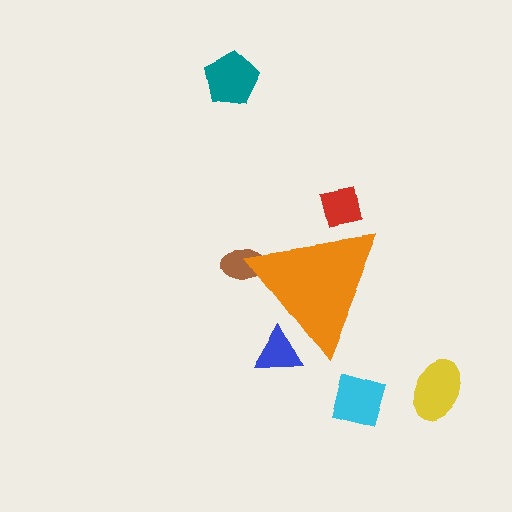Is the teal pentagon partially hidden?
No, the teal pentagon is fully visible.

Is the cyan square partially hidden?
No, the cyan square is fully visible.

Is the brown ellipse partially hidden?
Yes, the brown ellipse is partially hidden behind the orange triangle.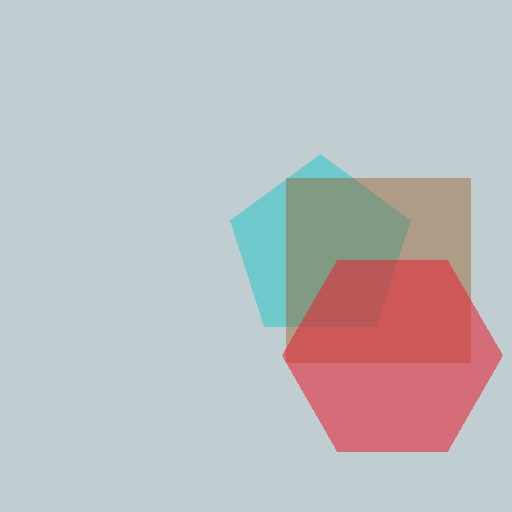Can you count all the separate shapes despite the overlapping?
Yes, there are 3 separate shapes.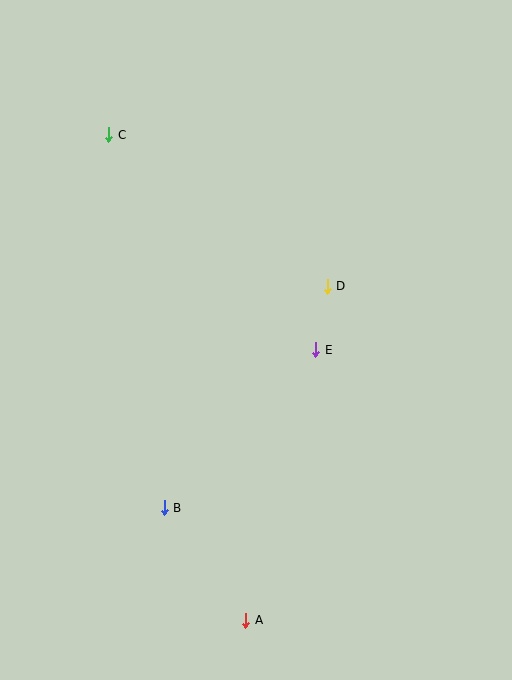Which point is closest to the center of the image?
Point E at (316, 350) is closest to the center.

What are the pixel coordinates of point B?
Point B is at (164, 508).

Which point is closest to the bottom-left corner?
Point B is closest to the bottom-left corner.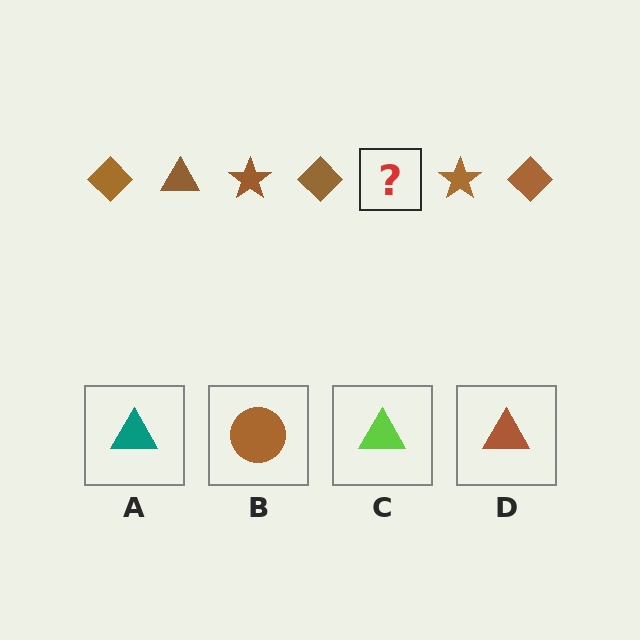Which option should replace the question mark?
Option D.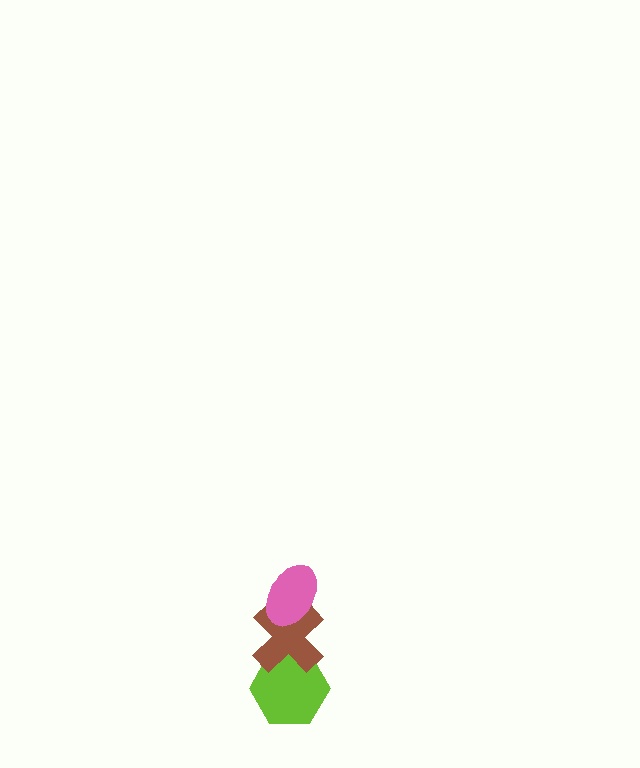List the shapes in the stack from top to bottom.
From top to bottom: the pink ellipse, the brown cross, the lime hexagon.